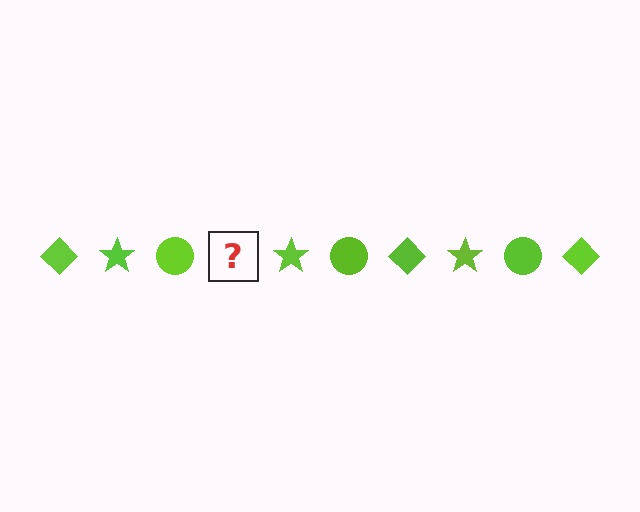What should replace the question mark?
The question mark should be replaced with a lime diamond.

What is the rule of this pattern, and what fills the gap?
The rule is that the pattern cycles through diamond, star, circle shapes in lime. The gap should be filled with a lime diamond.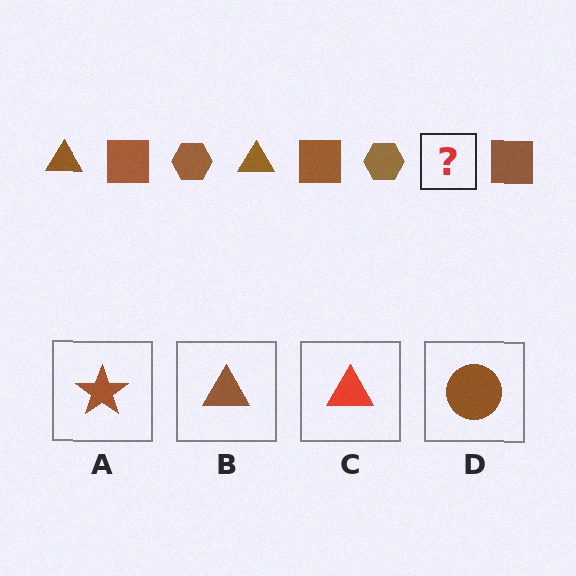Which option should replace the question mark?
Option B.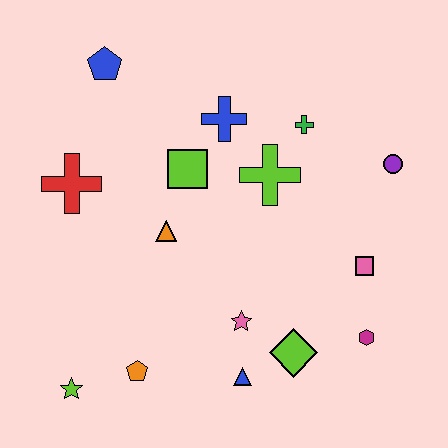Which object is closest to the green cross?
The lime cross is closest to the green cross.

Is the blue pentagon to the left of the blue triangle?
Yes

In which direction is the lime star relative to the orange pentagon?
The lime star is to the left of the orange pentagon.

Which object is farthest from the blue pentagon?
The magenta hexagon is farthest from the blue pentagon.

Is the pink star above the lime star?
Yes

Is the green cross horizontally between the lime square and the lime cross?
No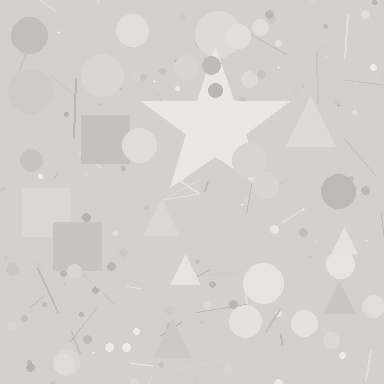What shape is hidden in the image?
A star is hidden in the image.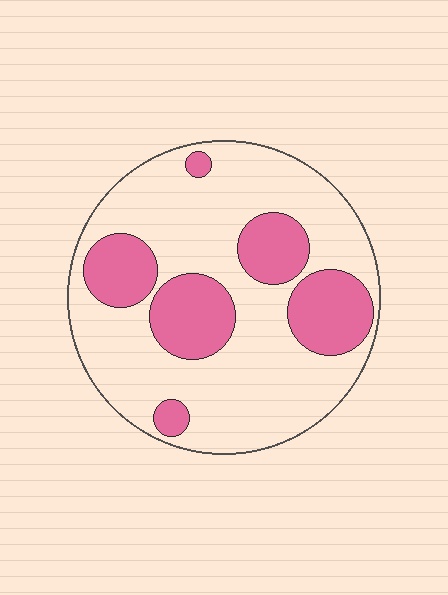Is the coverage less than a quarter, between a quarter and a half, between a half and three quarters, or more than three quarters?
Between a quarter and a half.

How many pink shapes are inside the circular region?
6.